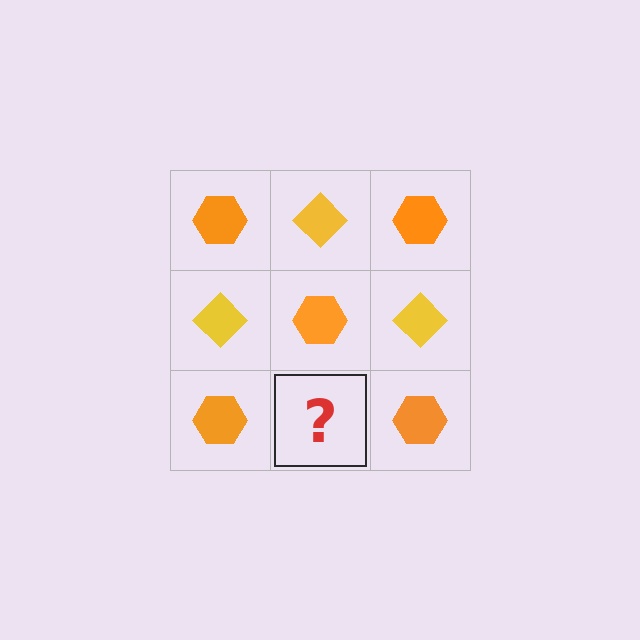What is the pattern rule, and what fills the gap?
The rule is that it alternates orange hexagon and yellow diamond in a checkerboard pattern. The gap should be filled with a yellow diamond.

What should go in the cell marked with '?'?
The missing cell should contain a yellow diamond.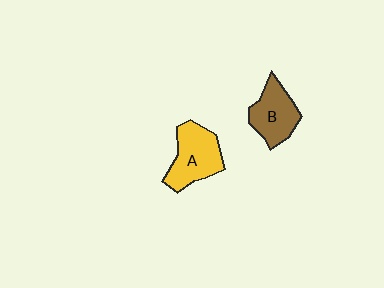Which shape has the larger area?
Shape A (yellow).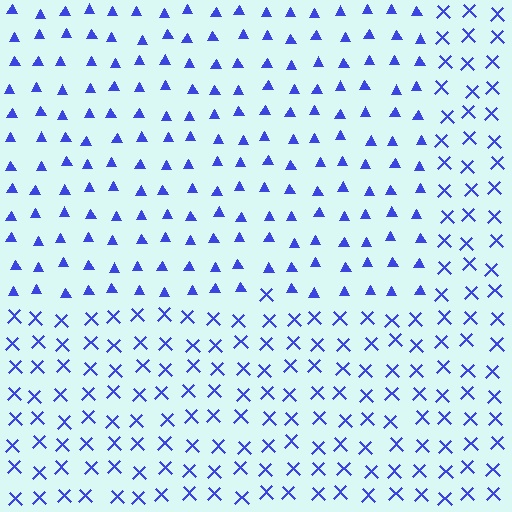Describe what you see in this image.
The image is filled with small blue elements arranged in a uniform grid. A rectangle-shaped region contains triangles, while the surrounding area contains X marks. The boundary is defined purely by the change in element shape.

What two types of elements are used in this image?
The image uses triangles inside the rectangle region and X marks outside it.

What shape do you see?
I see a rectangle.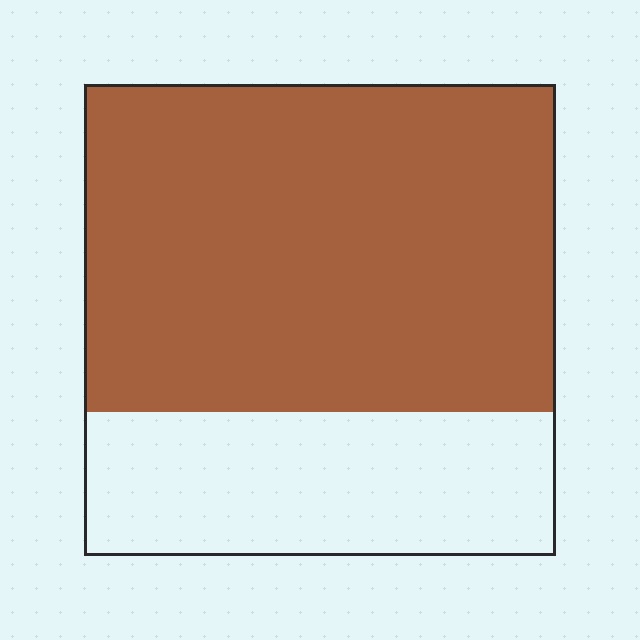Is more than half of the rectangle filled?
Yes.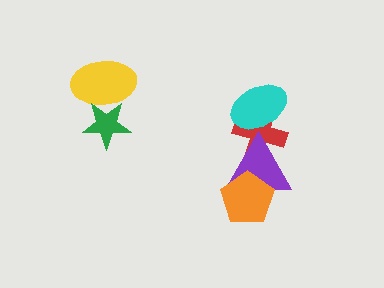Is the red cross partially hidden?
Yes, it is partially covered by another shape.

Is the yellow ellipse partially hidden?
Yes, it is partially covered by another shape.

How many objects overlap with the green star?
1 object overlaps with the green star.